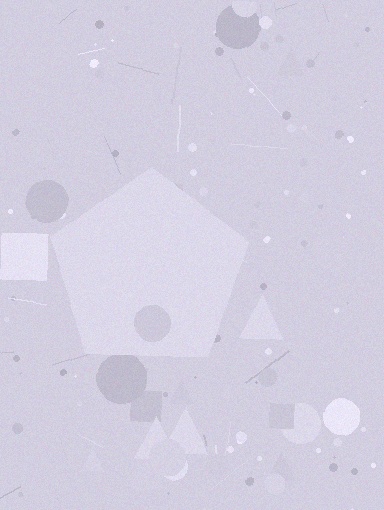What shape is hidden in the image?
A pentagon is hidden in the image.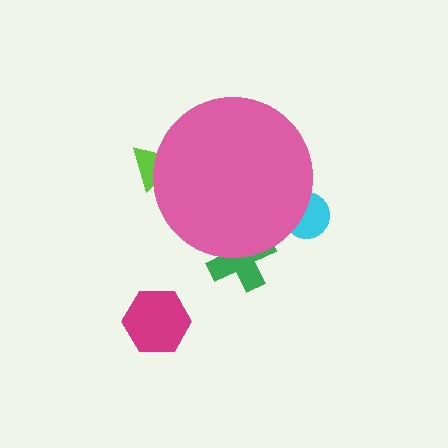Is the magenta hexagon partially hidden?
No, the magenta hexagon is fully visible.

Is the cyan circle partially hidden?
Yes, the cyan circle is partially hidden behind the pink circle.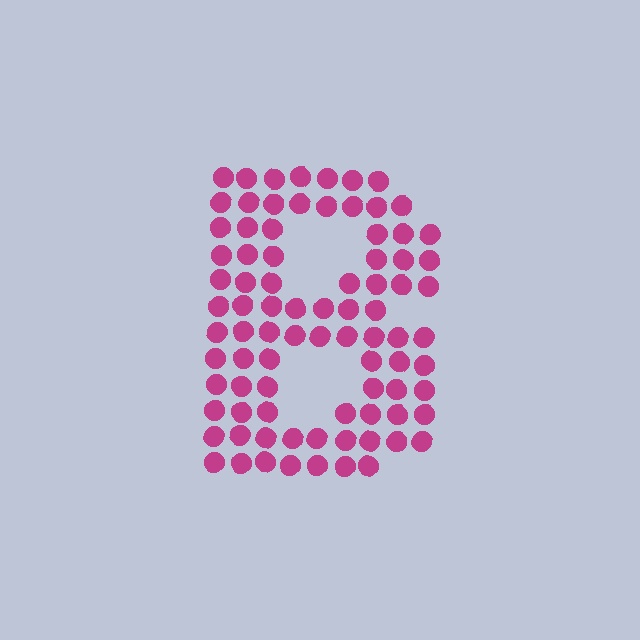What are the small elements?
The small elements are circles.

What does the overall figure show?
The overall figure shows the letter B.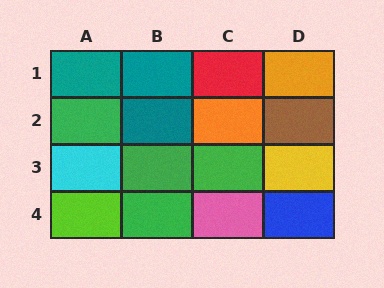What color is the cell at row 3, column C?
Green.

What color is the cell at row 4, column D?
Blue.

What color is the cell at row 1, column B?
Teal.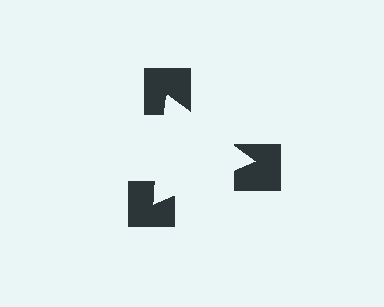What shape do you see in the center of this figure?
An illusory triangle — its edges are inferred from the aligned wedge cuts in the notched squares, not physically drawn.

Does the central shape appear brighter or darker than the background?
It typically appears slightly brighter than the background, even though no actual brightness change is drawn.